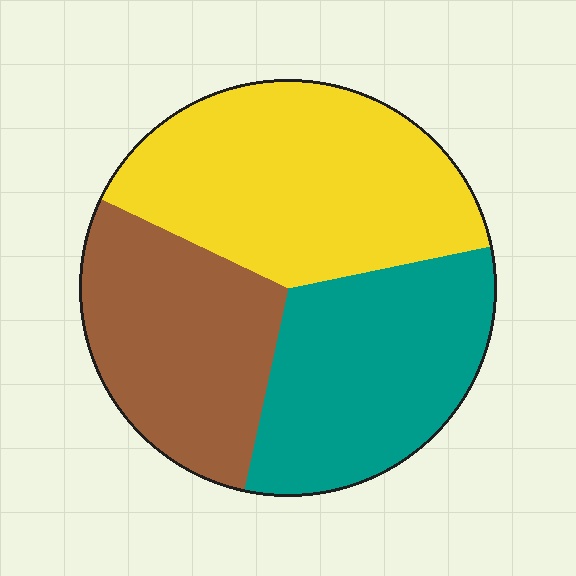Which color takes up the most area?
Yellow, at roughly 40%.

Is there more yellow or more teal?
Yellow.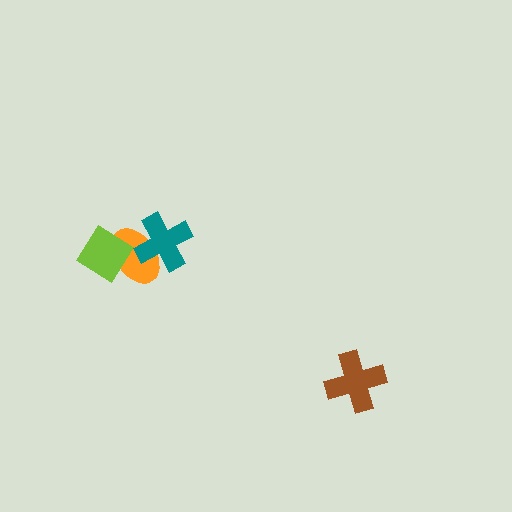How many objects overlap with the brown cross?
0 objects overlap with the brown cross.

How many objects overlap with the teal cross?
1 object overlaps with the teal cross.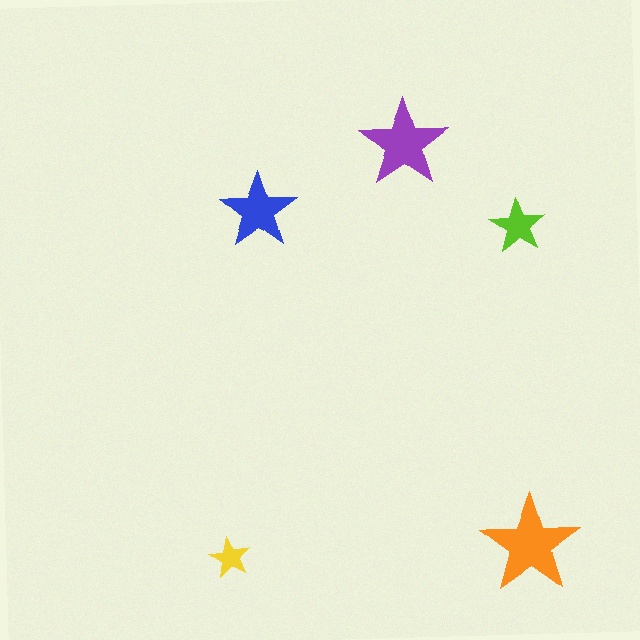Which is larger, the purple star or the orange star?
The orange one.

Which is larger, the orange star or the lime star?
The orange one.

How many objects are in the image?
There are 5 objects in the image.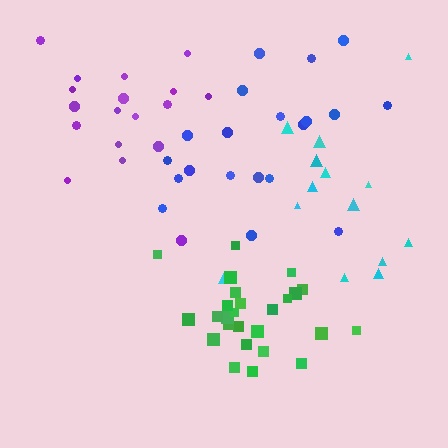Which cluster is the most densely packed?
Green.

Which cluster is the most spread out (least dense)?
Purple.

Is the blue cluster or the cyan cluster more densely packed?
Blue.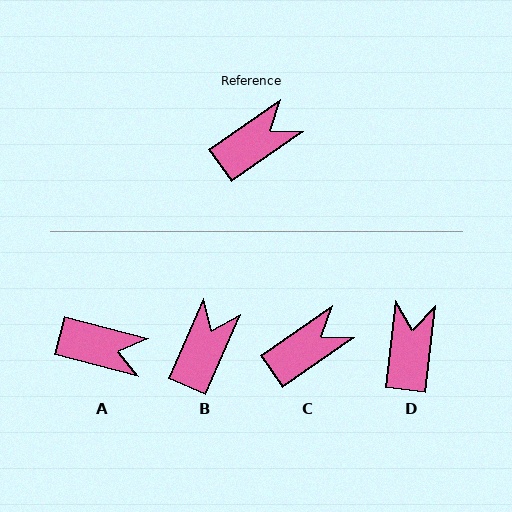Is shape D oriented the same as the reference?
No, it is off by about 49 degrees.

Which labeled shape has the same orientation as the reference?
C.